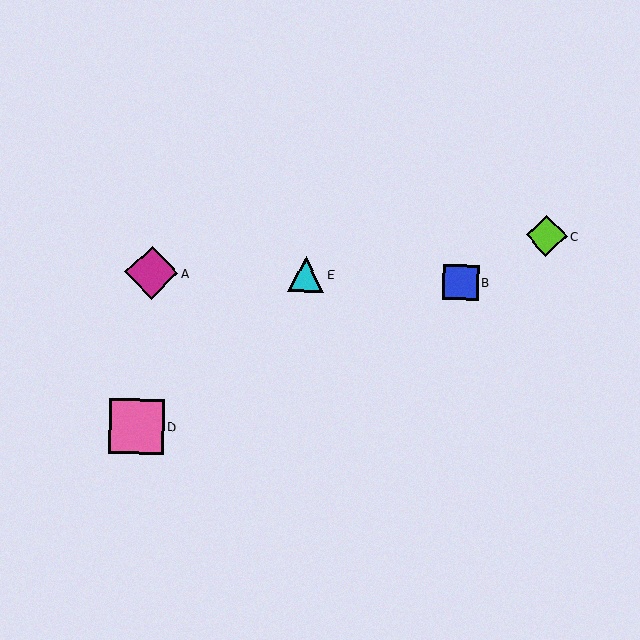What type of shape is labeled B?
Shape B is a blue square.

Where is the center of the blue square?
The center of the blue square is at (461, 282).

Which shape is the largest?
The pink square (labeled D) is the largest.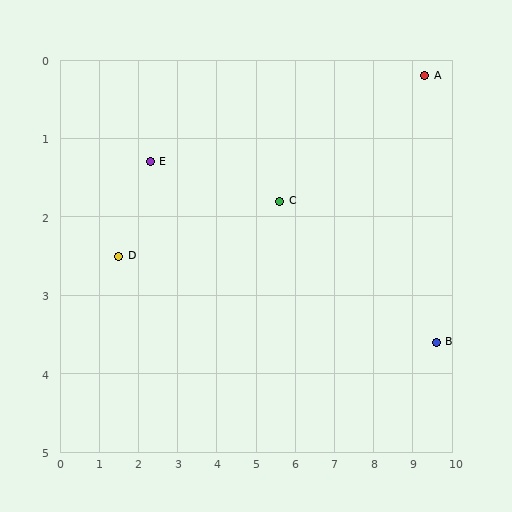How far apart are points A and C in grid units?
Points A and C are about 4.0 grid units apart.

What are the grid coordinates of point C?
Point C is at approximately (5.6, 1.8).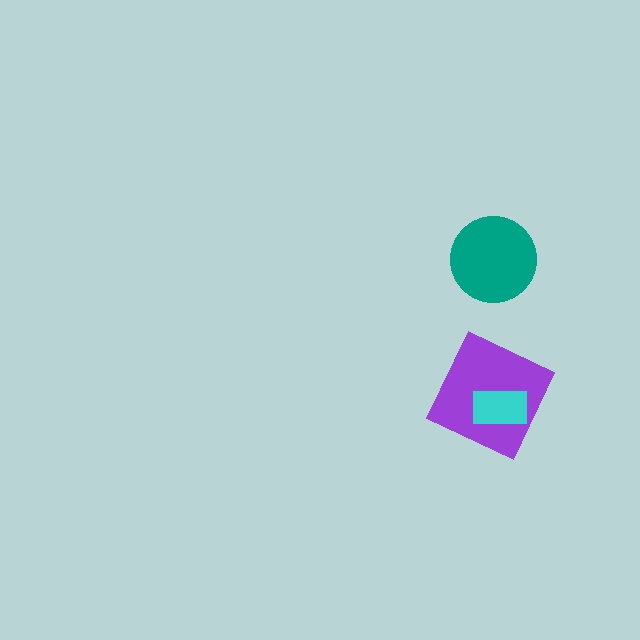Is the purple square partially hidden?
Yes, it is partially covered by another shape.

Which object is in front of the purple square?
The cyan rectangle is in front of the purple square.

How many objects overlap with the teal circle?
0 objects overlap with the teal circle.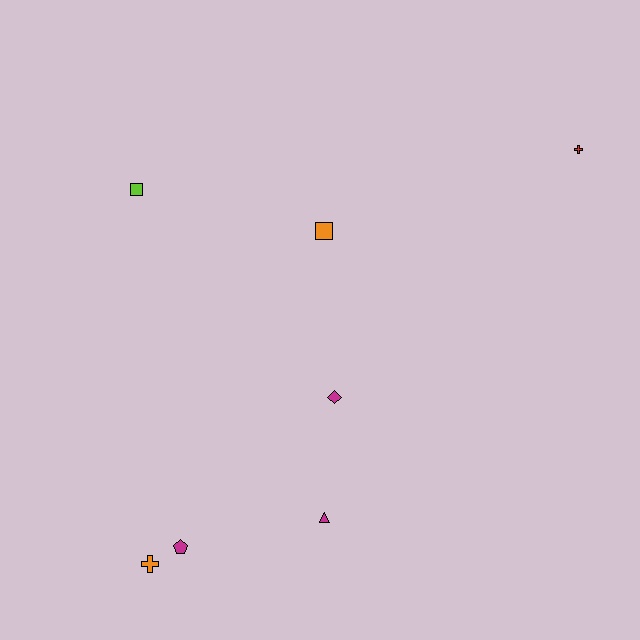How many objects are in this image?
There are 7 objects.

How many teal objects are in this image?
There are no teal objects.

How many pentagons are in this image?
There is 1 pentagon.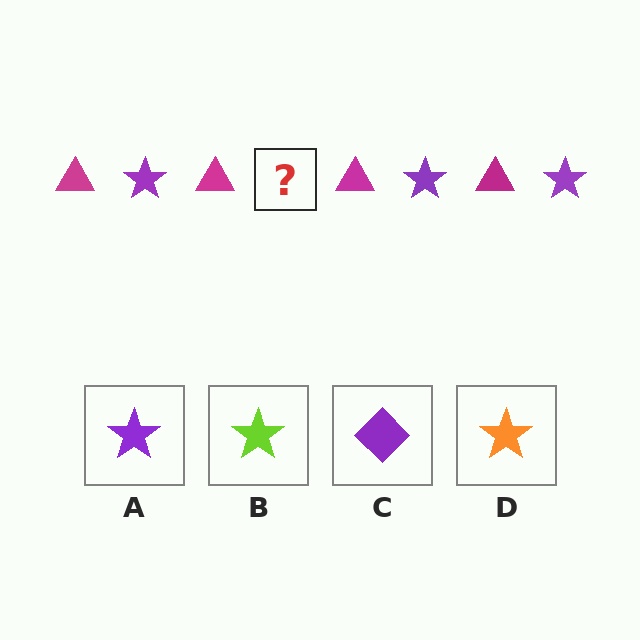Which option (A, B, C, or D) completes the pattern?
A.